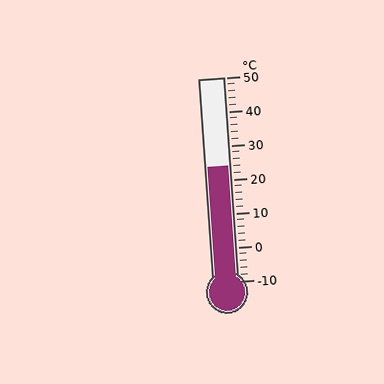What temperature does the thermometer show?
The thermometer shows approximately 24°C.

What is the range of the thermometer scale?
The thermometer scale ranges from -10°C to 50°C.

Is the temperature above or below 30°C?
The temperature is below 30°C.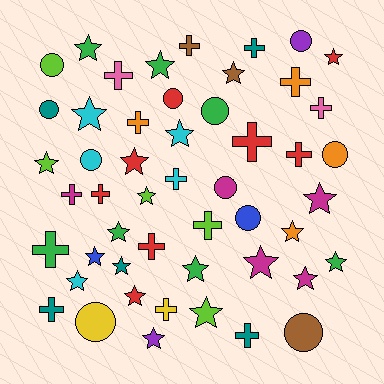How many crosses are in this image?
There are 17 crosses.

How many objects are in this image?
There are 50 objects.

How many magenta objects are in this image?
There are 5 magenta objects.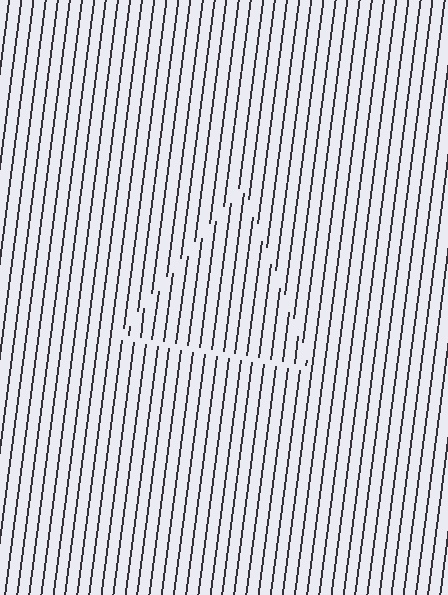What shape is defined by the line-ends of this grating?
An illusory triangle. The interior of the shape contains the same grating, shifted by half a period — the contour is defined by the phase discontinuity where line-ends from the inner and outer gratings abut.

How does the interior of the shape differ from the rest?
The interior of the shape contains the same grating, shifted by half a period — the contour is defined by the phase discontinuity where line-ends from the inner and outer gratings abut.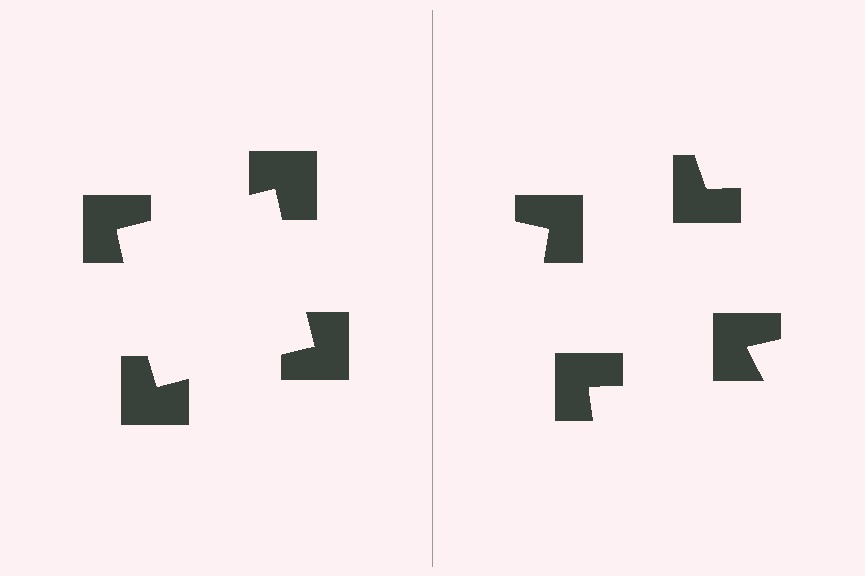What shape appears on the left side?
An illusory square.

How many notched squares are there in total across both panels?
8 — 4 on each side.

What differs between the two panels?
The notched squares are positioned identically on both sides; only the wedge orientations differ. On the left they align to a square; on the right they are misaligned.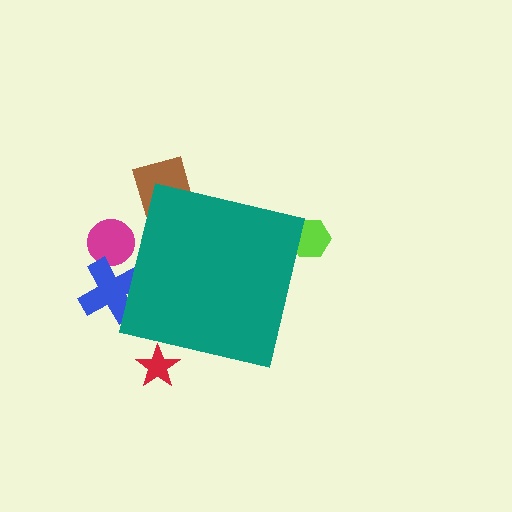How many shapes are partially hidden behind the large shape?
5 shapes are partially hidden.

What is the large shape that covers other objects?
A teal square.